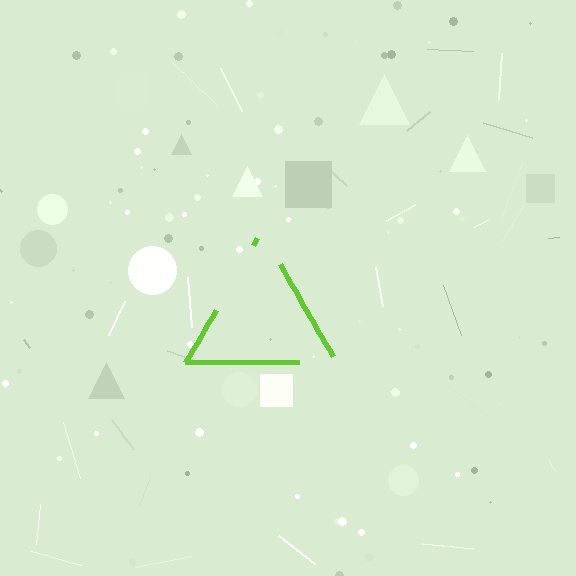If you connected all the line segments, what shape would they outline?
They would outline a triangle.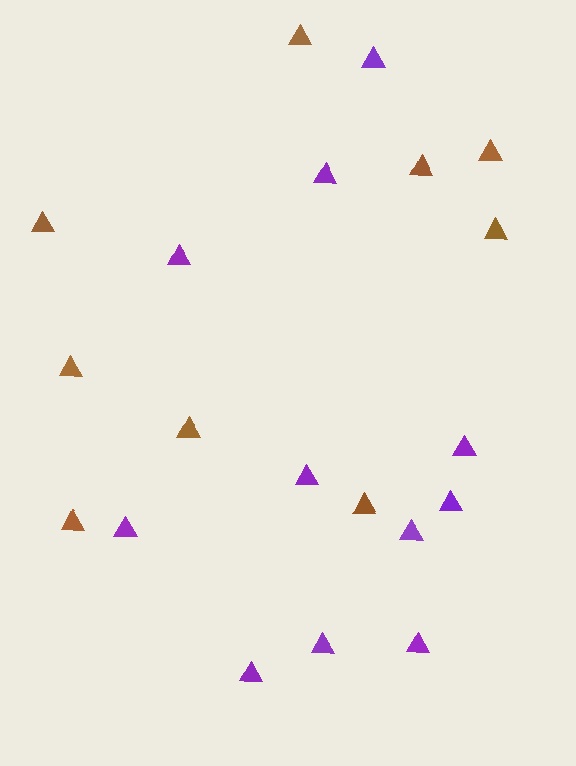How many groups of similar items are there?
There are 2 groups: one group of purple triangles (11) and one group of brown triangles (9).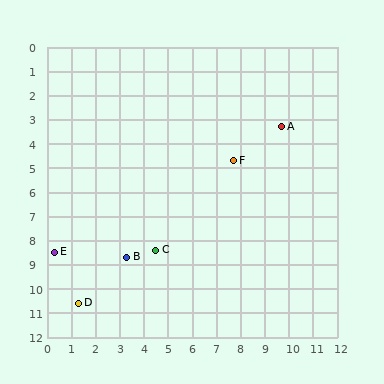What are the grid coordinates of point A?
Point A is at approximately (9.7, 3.3).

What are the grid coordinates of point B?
Point B is at approximately (3.3, 8.7).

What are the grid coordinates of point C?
Point C is at approximately (4.5, 8.4).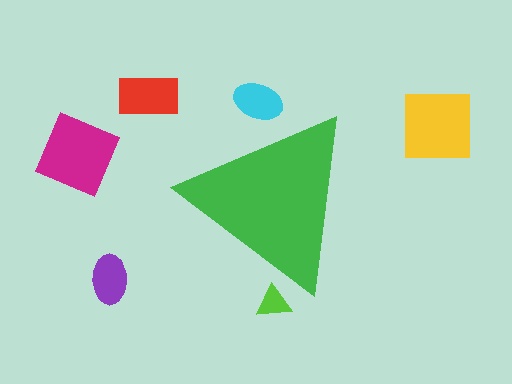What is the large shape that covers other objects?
A green triangle.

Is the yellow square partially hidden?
No, the yellow square is fully visible.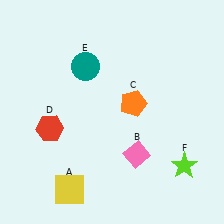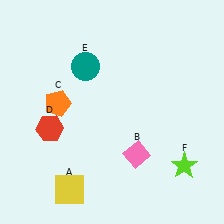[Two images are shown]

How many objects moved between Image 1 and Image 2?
1 object moved between the two images.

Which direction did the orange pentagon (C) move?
The orange pentagon (C) moved left.